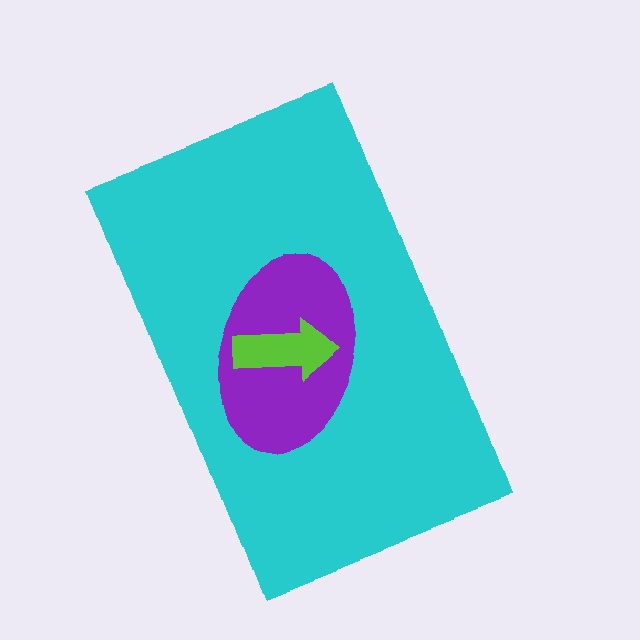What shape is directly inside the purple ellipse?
The lime arrow.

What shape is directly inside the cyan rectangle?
The purple ellipse.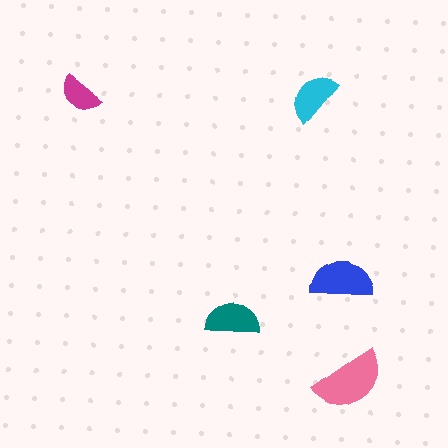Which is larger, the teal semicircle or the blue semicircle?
The blue one.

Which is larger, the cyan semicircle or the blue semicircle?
The blue one.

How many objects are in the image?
There are 5 objects in the image.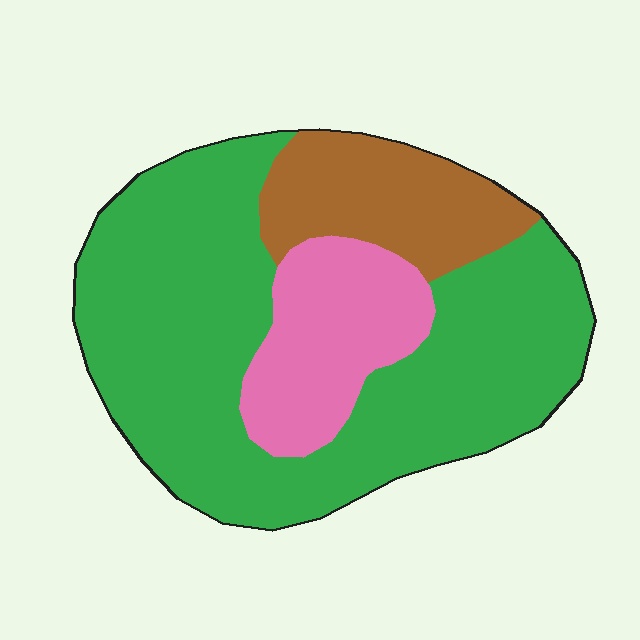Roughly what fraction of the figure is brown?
Brown covers about 15% of the figure.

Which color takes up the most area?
Green, at roughly 65%.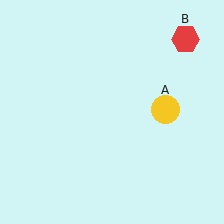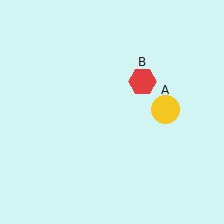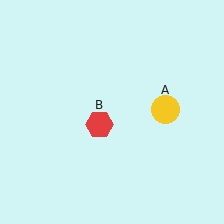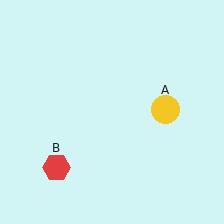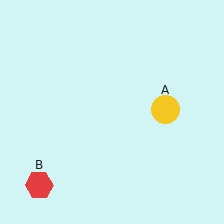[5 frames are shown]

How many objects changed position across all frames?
1 object changed position: red hexagon (object B).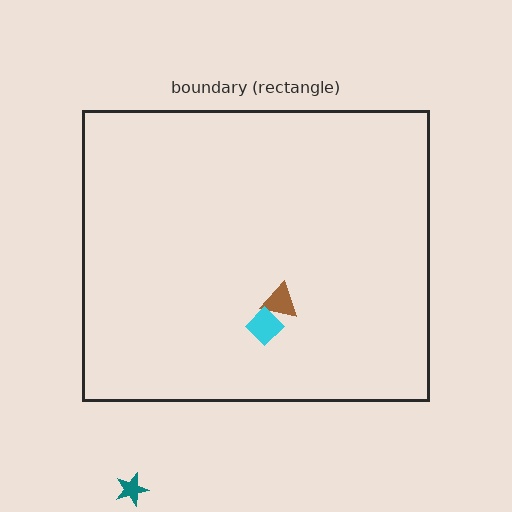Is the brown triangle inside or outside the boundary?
Inside.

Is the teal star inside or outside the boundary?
Outside.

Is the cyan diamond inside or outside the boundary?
Inside.